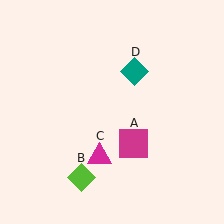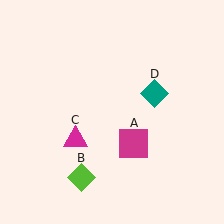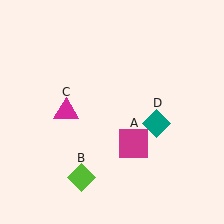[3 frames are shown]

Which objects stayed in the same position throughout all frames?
Magenta square (object A) and lime diamond (object B) remained stationary.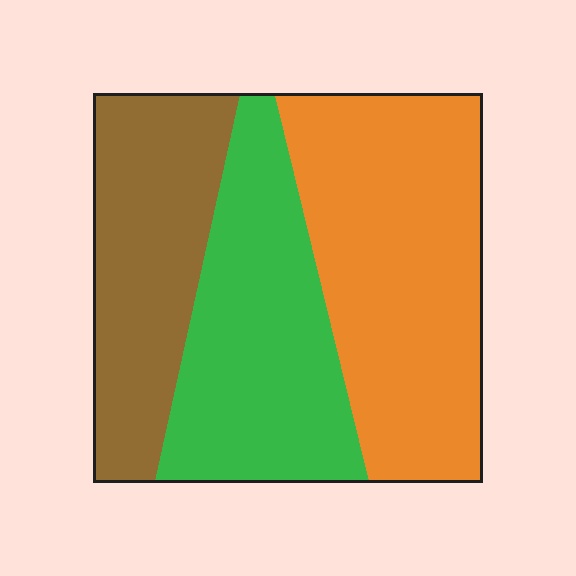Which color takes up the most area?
Orange, at roughly 40%.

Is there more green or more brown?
Green.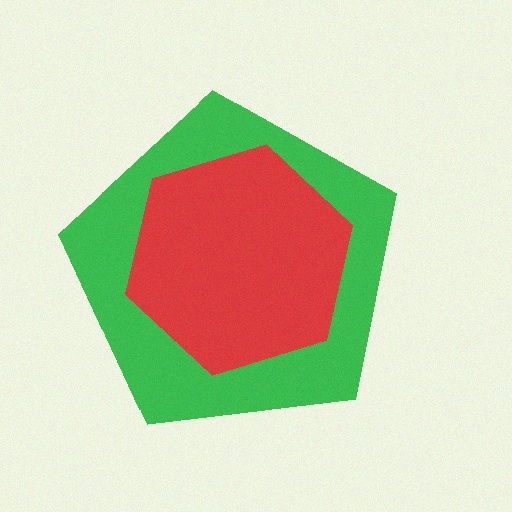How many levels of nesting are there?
2.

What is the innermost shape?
The red hexagon.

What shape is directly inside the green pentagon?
The red hexagon.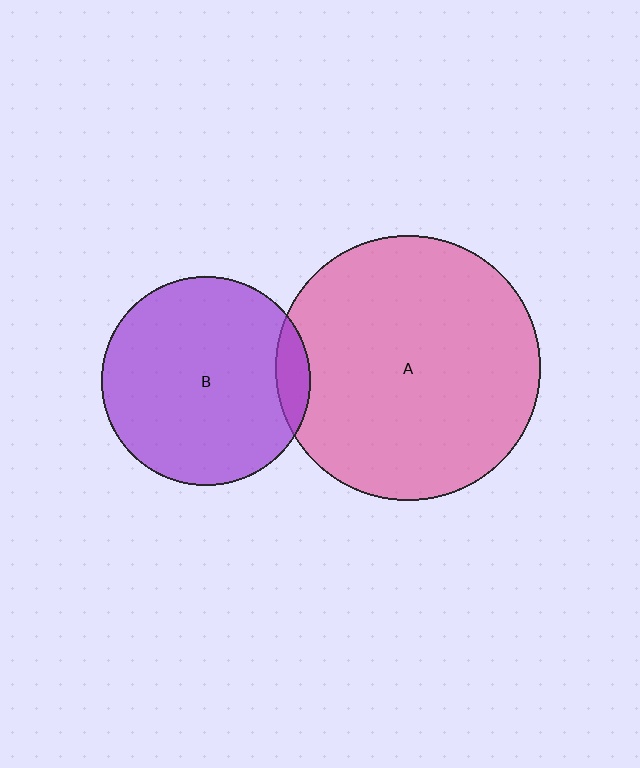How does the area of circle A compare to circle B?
Approximately 1.6 times.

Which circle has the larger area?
Circle A (pink).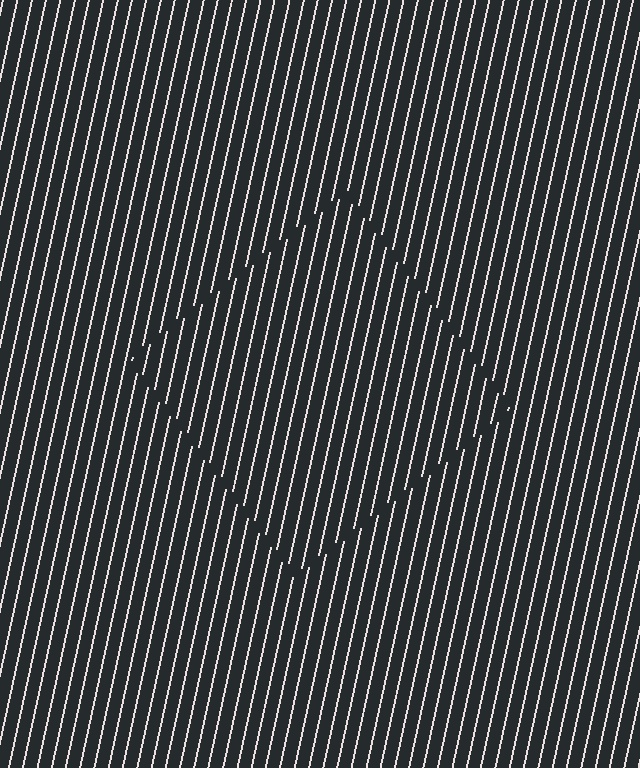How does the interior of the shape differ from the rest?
The interior of the shape contains the same grating, shifted by half a period — the contour is defined by the phase discontinuity where line-ends from the inner and outer gratings abut.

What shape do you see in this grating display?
An illusory square. The interior of the shape contains the same grating, shifted by half a period — the contour is defined by the phase discontinuity where line-ends from the inner and outer gratings abut.